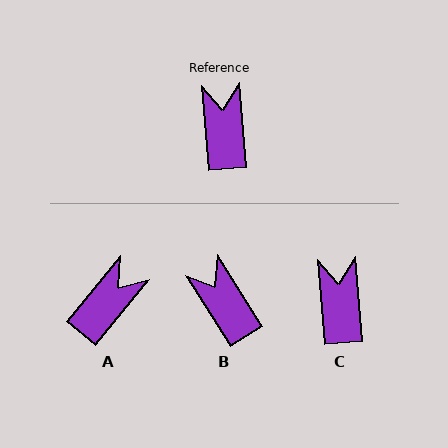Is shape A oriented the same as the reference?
No, it is off by about 44 degrees.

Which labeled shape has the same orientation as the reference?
C.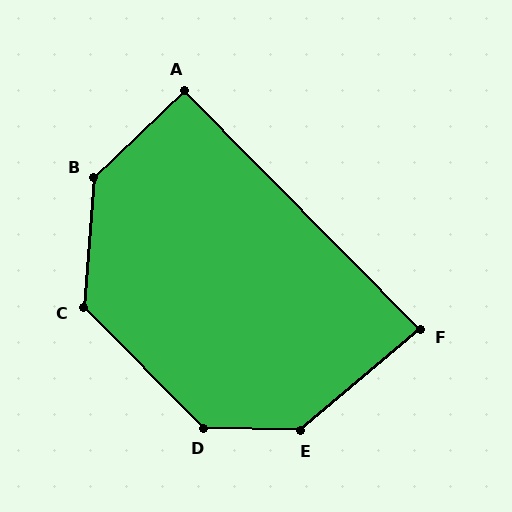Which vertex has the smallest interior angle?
F, at approximately 86 degrees.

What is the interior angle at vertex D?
Approximately 136 degrees (obtuse).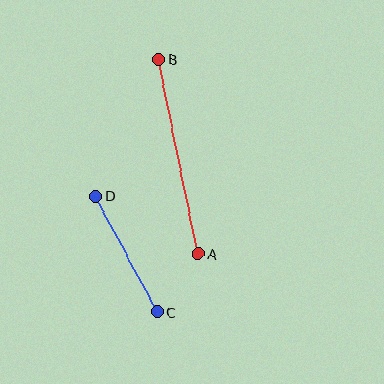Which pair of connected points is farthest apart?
Points A and B are farthest apart.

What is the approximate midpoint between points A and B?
The midpoint is at approximately (179, 157) pixels.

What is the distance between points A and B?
The distance is approximately 199 pixels.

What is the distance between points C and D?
The distance is approximately 131 pixels.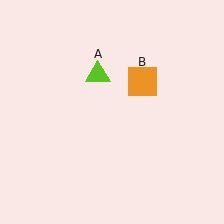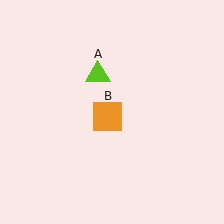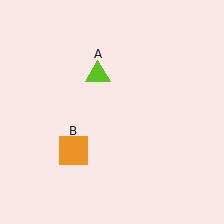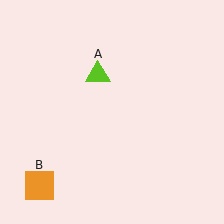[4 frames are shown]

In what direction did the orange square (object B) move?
The orange square (object B) moved down and to the left.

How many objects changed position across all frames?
1 object changed position: orange square (object B).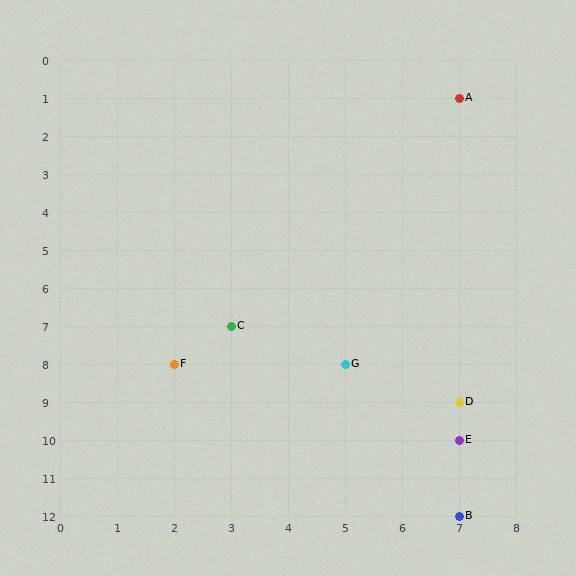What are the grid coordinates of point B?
Point B is at grid coordinates (7, 12).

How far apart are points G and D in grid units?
Points G and D are 2 columns and 1 row apart (about 2.2 grid units diagonally).